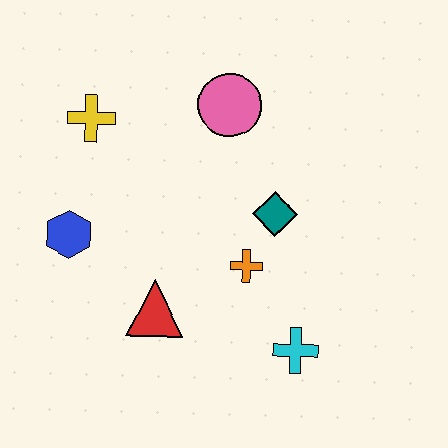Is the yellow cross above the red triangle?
Yes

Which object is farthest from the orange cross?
The yellow cross is farthest from the orange cross.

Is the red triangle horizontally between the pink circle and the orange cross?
No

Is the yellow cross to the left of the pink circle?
Yes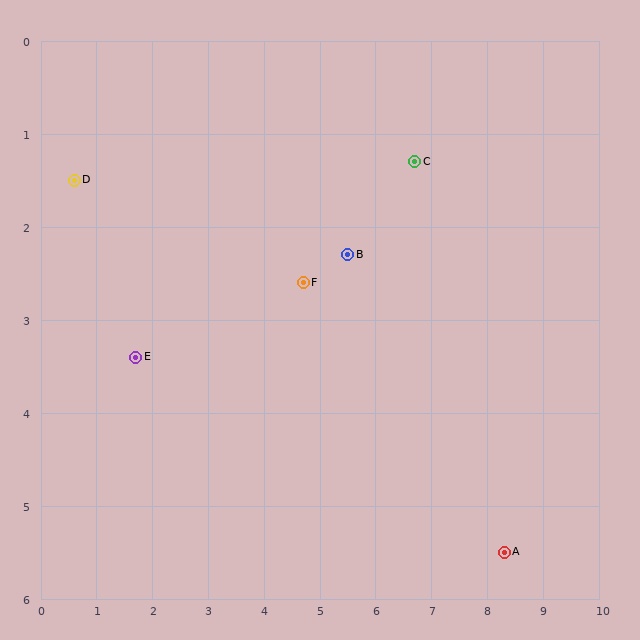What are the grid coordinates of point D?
Point D is at approximately (0.6, 1.5).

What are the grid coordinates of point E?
Point E is at approximately (1.7, 3.4).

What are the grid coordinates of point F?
Point F is at approximately (4.7, 2.6).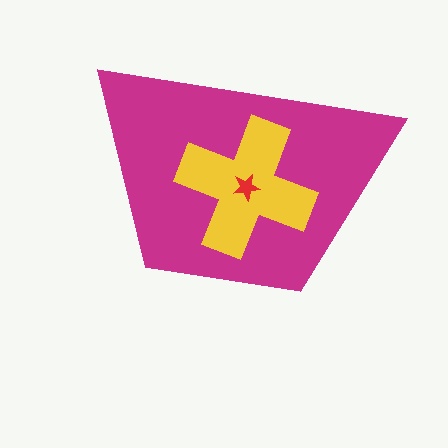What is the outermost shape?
The magenta trapezoid.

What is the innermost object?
The red star.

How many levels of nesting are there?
3.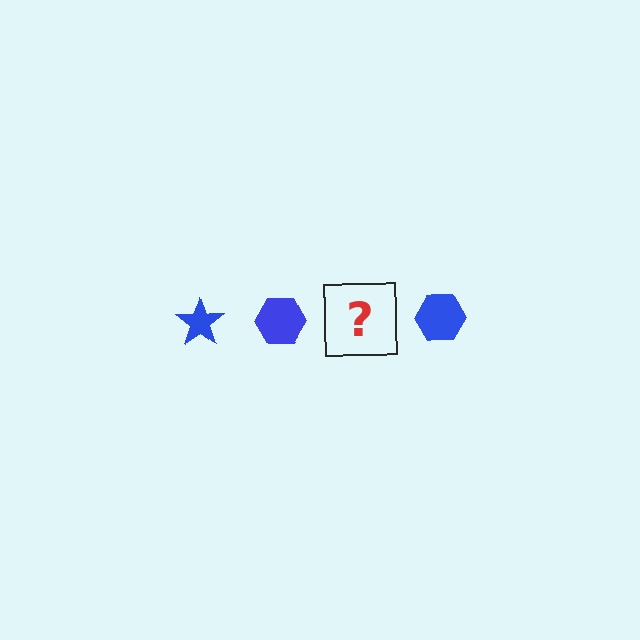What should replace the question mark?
The question mark should be replaced with a blue star.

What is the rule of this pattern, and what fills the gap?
The rule is that the pattern cycles through star, hexagon shapes in blue. The gap should be filled with a blue star.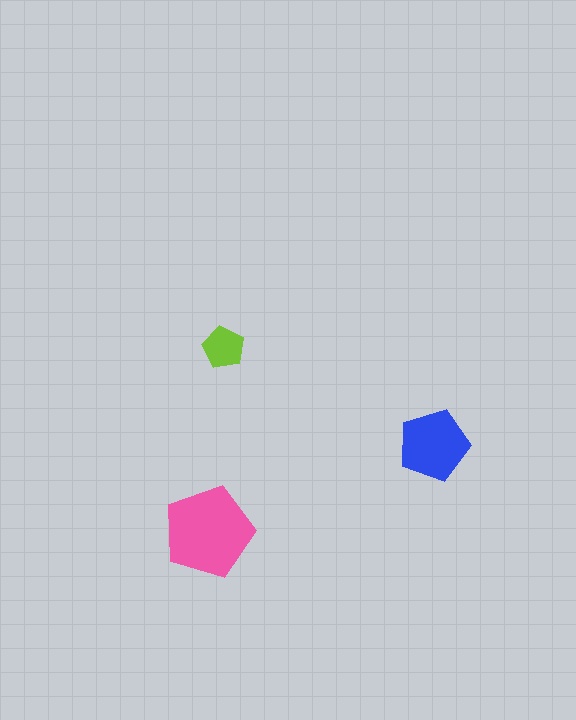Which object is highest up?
The lime pentagon is topmost.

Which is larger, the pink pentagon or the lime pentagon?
The pink one.